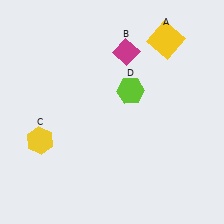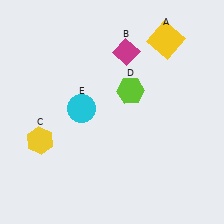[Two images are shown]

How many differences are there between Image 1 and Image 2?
There is 1 difference between the two images.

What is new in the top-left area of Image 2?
A cyan circle (E) was added in the top-left area of Image 2.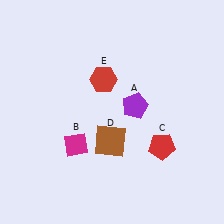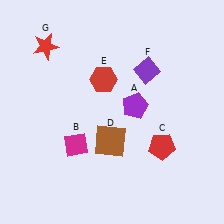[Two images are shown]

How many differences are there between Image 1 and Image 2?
There are 2 differences between the two images.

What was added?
A purple diamond (F), a red star (G) were added in Image 2.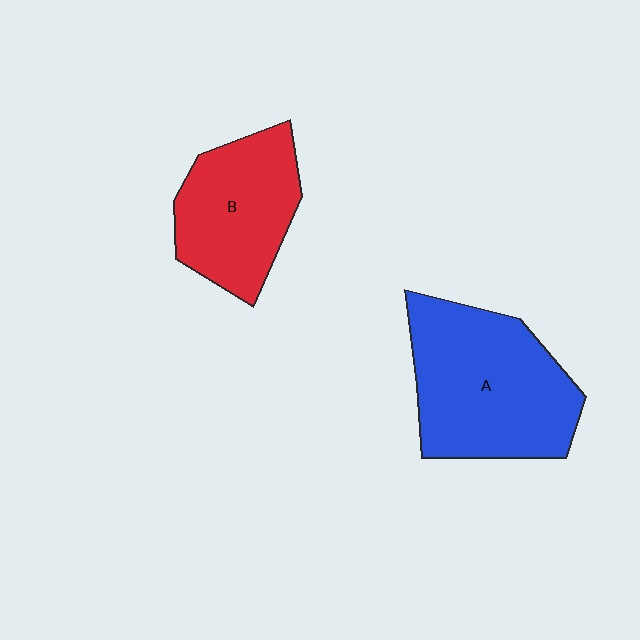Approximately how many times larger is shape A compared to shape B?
Approximately 1.4 times.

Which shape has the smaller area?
Shape B (red).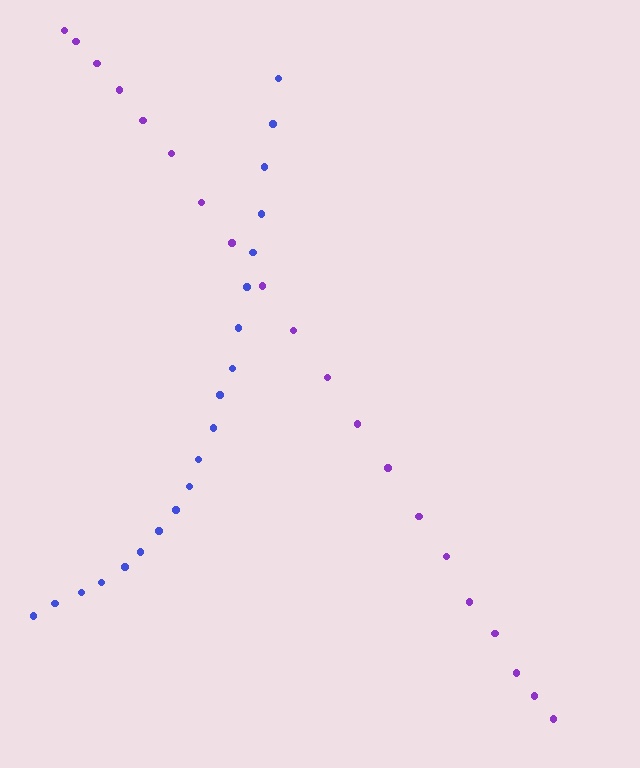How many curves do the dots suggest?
There are 2 distinct paths.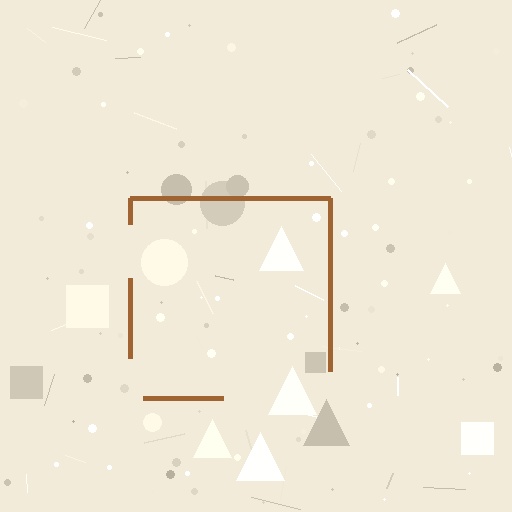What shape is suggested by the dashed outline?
The dashed outline suggests a square.